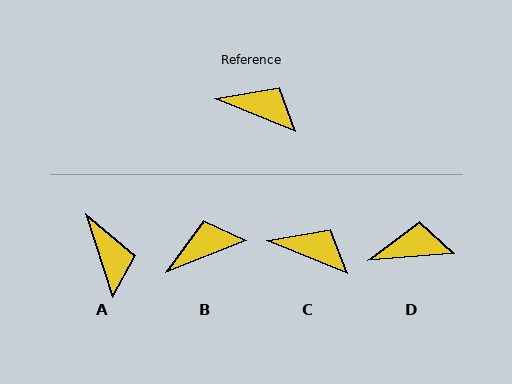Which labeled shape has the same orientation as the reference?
C.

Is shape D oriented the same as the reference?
No, it is off by about 27 degrees.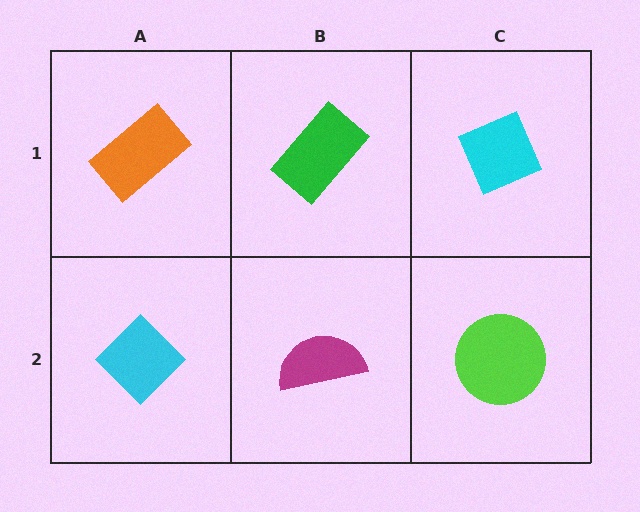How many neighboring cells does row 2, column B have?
3.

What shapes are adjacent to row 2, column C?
A cyan diamond (row 1, column C), a magenta semicircle (row 2, column B).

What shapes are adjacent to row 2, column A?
An orange rectangle (row 1, column A), a magenta semicircle (row 2, column B).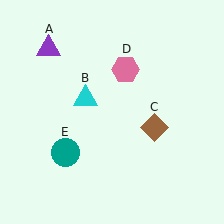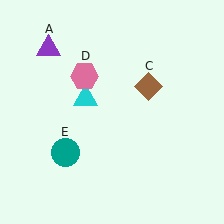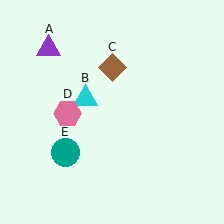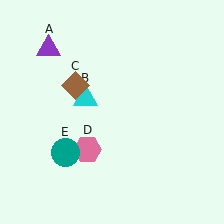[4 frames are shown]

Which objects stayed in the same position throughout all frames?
Purple triangle (object A) and cyan triangle (object B) and teal circle (object E) remained stationary.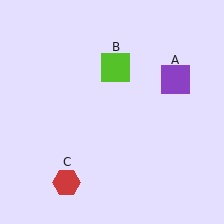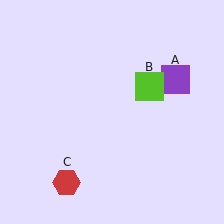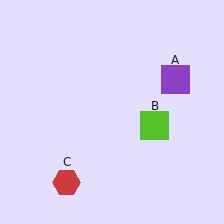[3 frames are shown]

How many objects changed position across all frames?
1 object changed position: lime square (object B).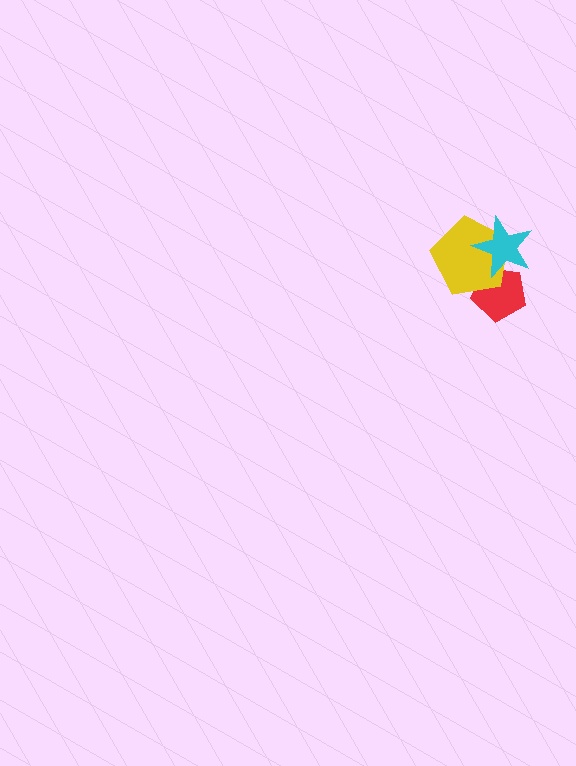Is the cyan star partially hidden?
No, no other shape covers it.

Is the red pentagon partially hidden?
Yes, it is partially covered by another shape.